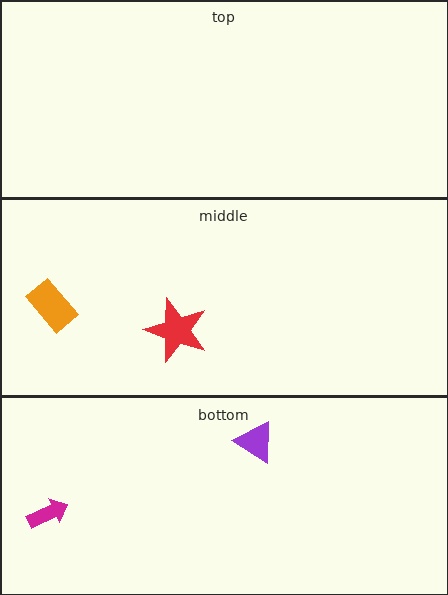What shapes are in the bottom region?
The magenta arrow, the purple triangle.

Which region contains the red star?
The middle region.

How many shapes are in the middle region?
2.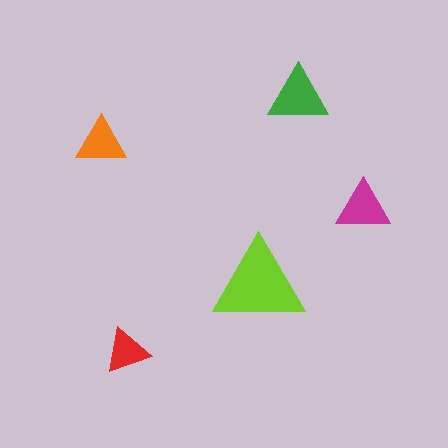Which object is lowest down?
The red triangle is bottommost.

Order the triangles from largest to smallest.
the lime one, the green one, the magenta one, the orange one, the red one.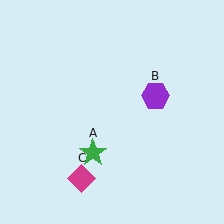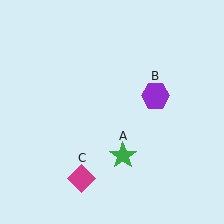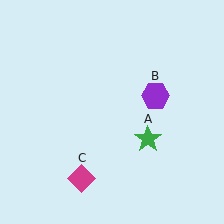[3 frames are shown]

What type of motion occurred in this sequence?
The green star (object A) rotated counterclockwise around the center of the scene.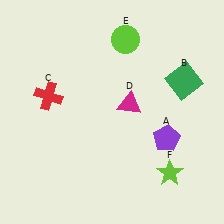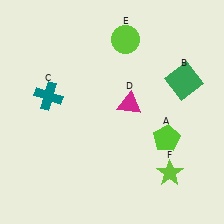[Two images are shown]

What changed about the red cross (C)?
In Image 1, C is red. In Image 2, it changed to teal.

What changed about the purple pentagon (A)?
In Image 1, A is purple. In Image 2, it changed to lime.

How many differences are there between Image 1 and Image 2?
There are 2 differences between the two images.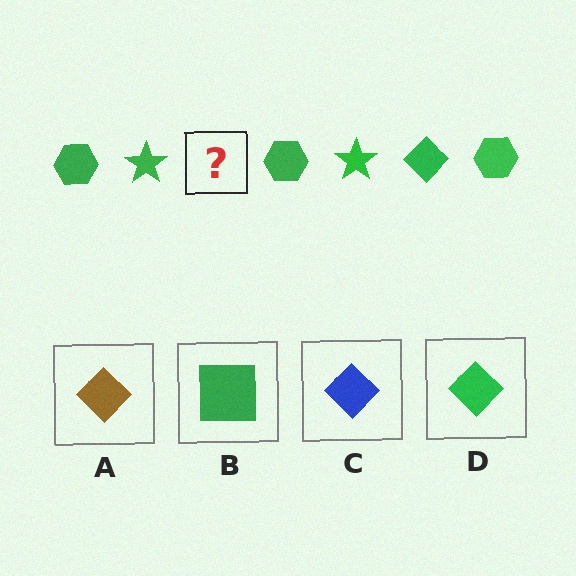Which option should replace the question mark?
Option D.